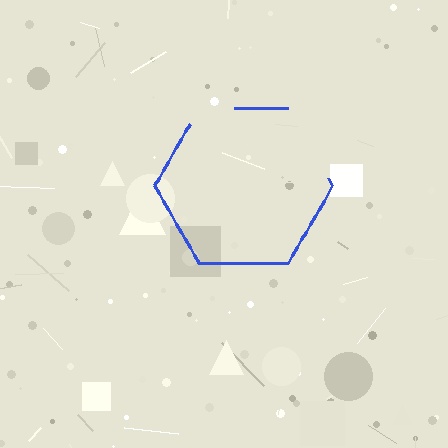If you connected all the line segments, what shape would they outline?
They would outline a hexagon.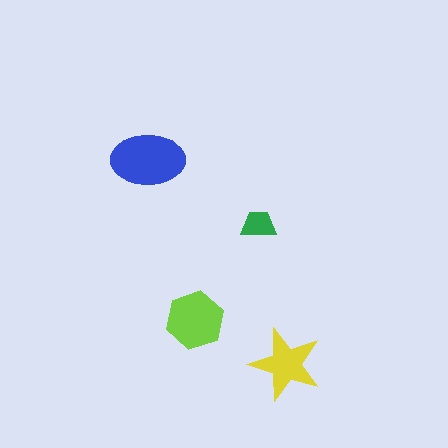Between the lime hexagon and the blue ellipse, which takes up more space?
The blue ellipse.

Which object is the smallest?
The green trapezoid.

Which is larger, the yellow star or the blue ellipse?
The blue ellipse.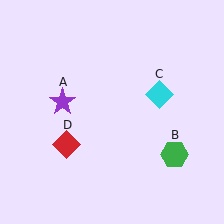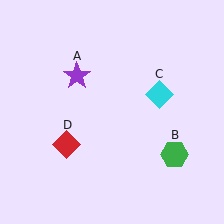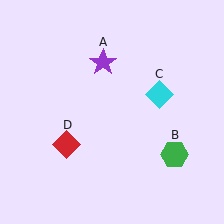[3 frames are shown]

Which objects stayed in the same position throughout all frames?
Green hexagon (object B) and cyan diamond (object C) and red diamond (object D) remained stationary.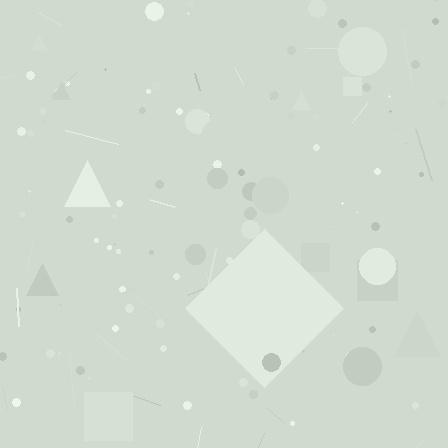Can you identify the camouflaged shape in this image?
The camouflaged shape is a diamond.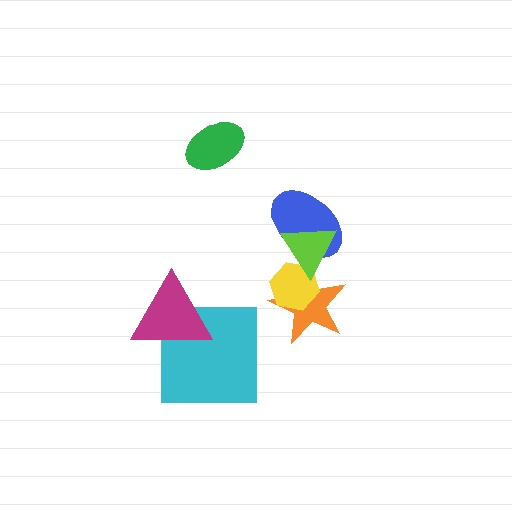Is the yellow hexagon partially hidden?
Yes, it is partially covered by another shape.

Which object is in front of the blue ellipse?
The lime triangle is in front of the blue ellipse.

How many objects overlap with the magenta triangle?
1 object overlaps with the magenta triangle.